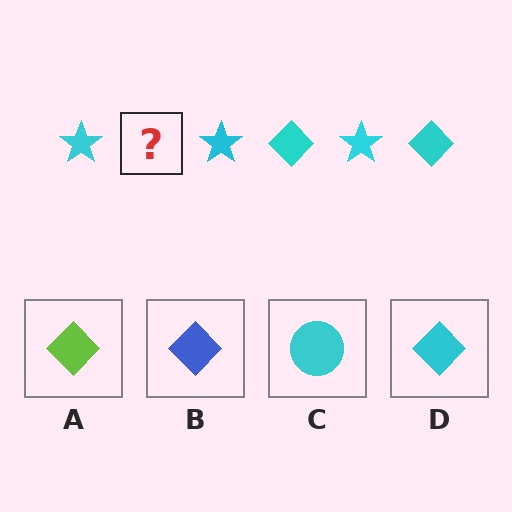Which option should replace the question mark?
Option D.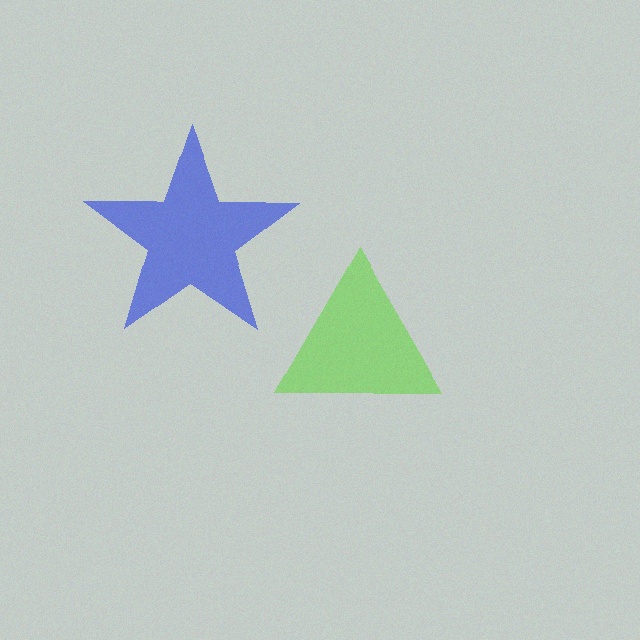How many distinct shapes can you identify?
There are 2 distinct shapes: a blue star, a lime triangle.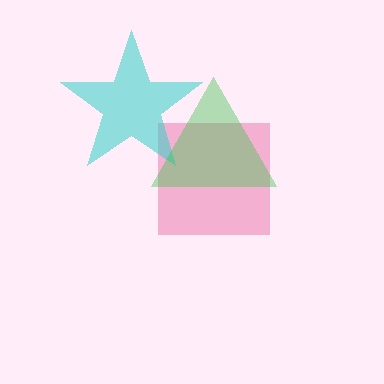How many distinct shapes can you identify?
There are 3 distinct shapes: a pink square, a cyan star, a green triangle.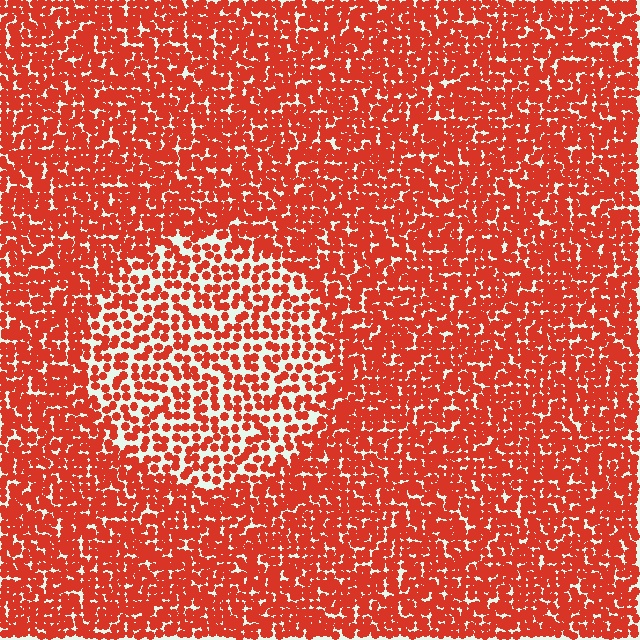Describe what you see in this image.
The image contains small red elements arranged at two different densities. A circle-shaped region is visible where the elements are less densely packed than the surrounding area.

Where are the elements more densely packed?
The elements are more densely packed outside the circle boundary.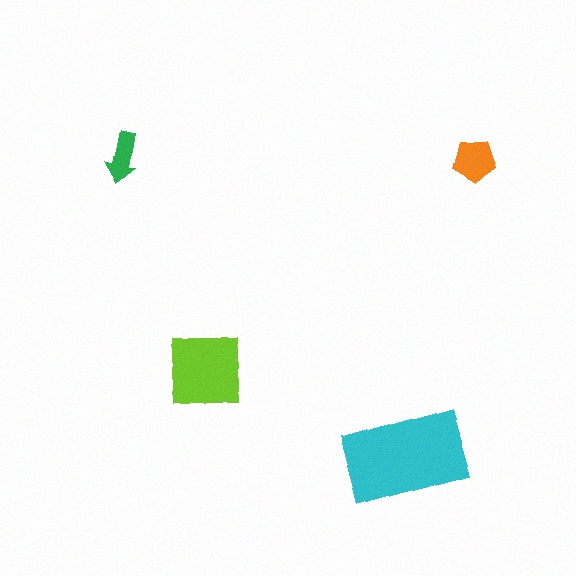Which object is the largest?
The cyan rectangle.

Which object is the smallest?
The green arrow.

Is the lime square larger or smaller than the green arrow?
Larger.